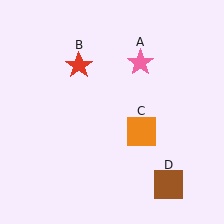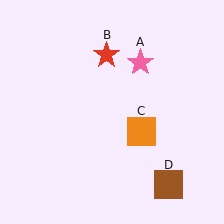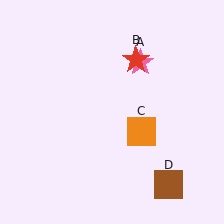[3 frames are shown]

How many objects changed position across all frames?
1 object changed position: red star (object B).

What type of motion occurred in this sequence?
The red star (object B) rotated clockwise around the center of the scene.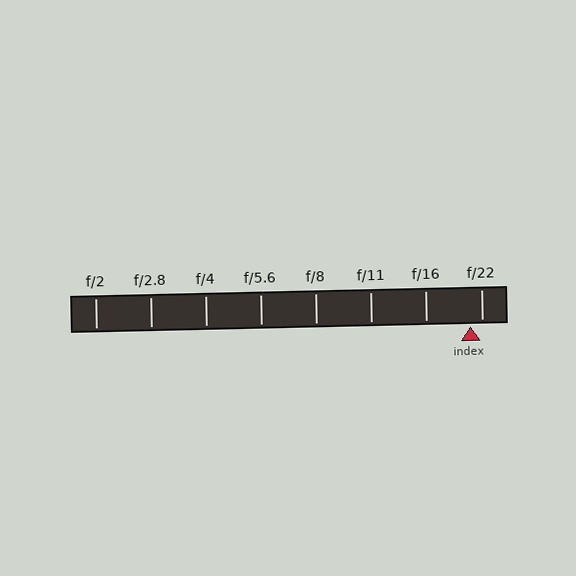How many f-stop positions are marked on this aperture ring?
There are 8 f-stop positions marked.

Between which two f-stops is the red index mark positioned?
The index mark is between f/16 and f/22.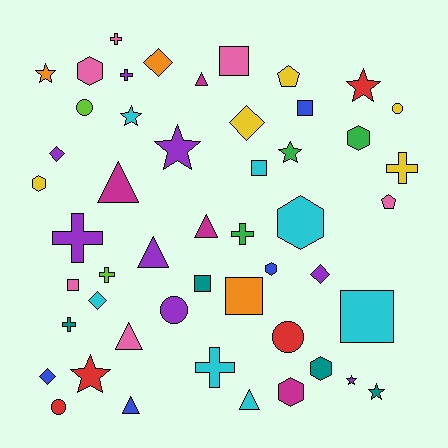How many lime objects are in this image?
There are 2 lime objects.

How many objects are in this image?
There are 50 objects.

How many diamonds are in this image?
There are 6 diamonds.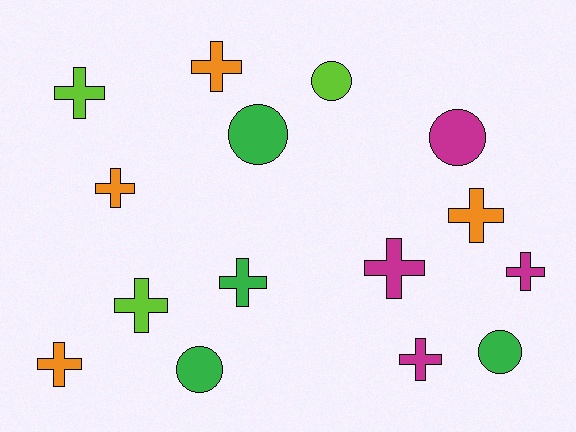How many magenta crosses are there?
There are 3 magenta crosses.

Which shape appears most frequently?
Cross, with 10 objects.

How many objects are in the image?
There are 15 objects.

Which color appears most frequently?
Magenta, with 4 objects.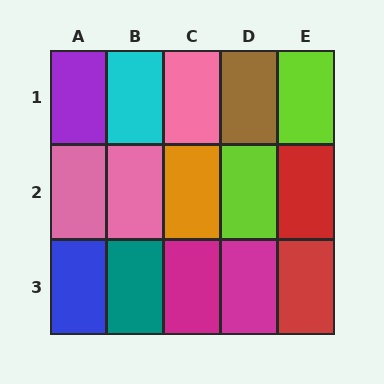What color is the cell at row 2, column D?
Lime.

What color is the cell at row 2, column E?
Red.